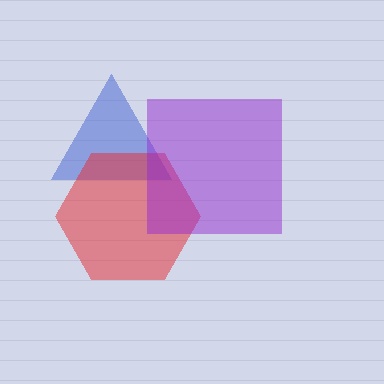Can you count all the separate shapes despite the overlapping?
Yes, there are 3 separate shapes.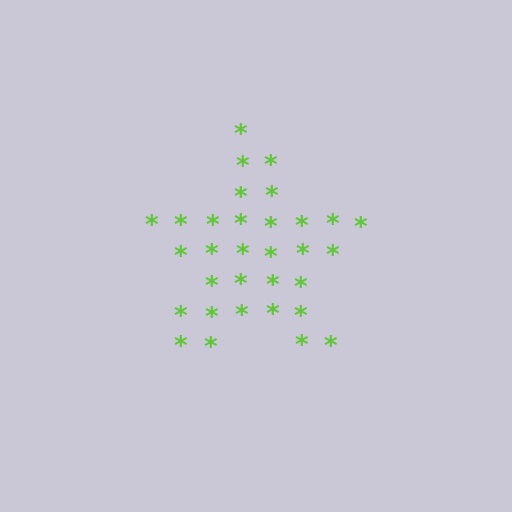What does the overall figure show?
The overall figure shows a star.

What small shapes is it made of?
It is made of small asterisks.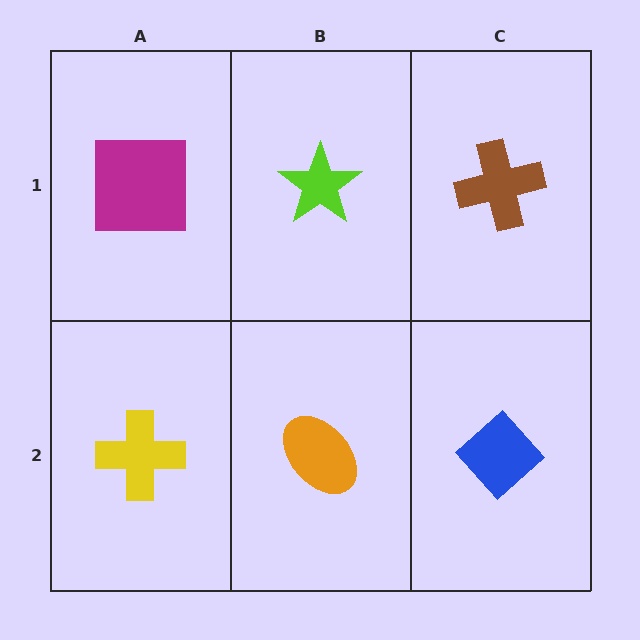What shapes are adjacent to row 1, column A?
A yellow cross (row 2, column A), a lime star (row 1, column B).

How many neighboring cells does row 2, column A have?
2.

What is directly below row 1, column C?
A blue diamond.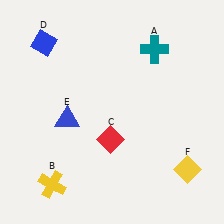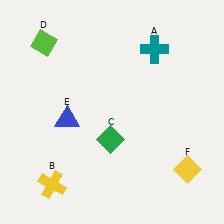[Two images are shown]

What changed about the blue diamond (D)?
In Image 1, D is blue. In Image 2, it changed to lime.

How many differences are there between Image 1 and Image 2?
There are 2 differences between the two images.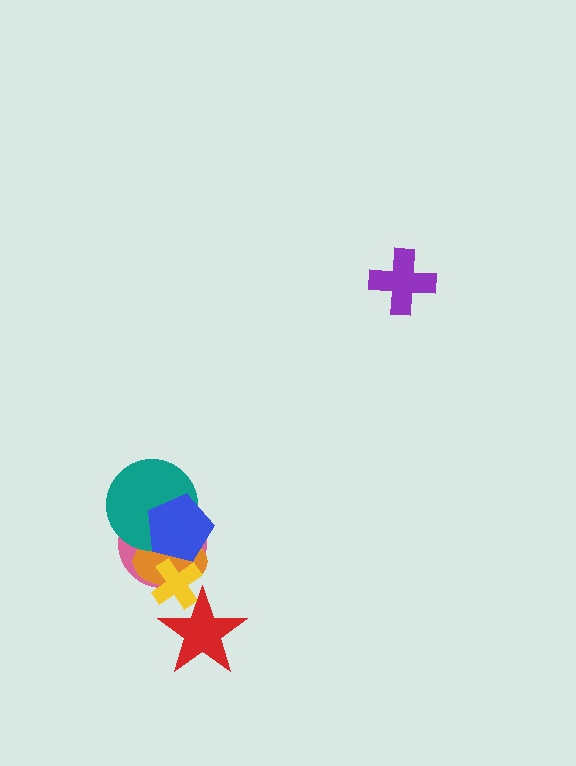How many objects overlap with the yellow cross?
3 objects overlap with the yellow cross.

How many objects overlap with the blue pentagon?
3 objects overlap with the blue pentagon.